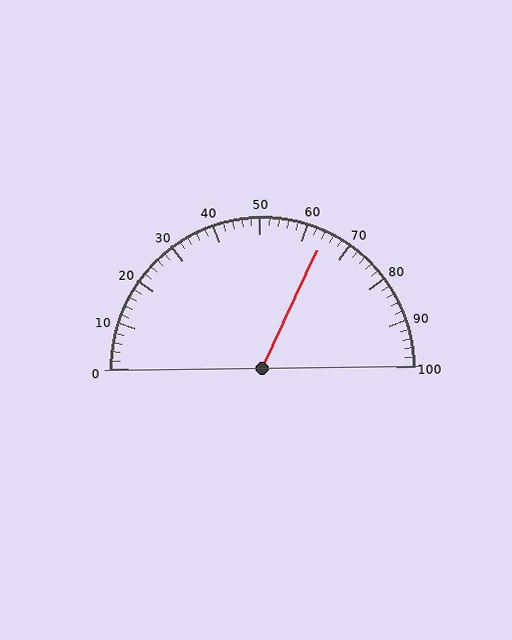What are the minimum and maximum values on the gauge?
The gauge ranges from 0 to 100.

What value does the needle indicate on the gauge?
The needle indicates approximately 64.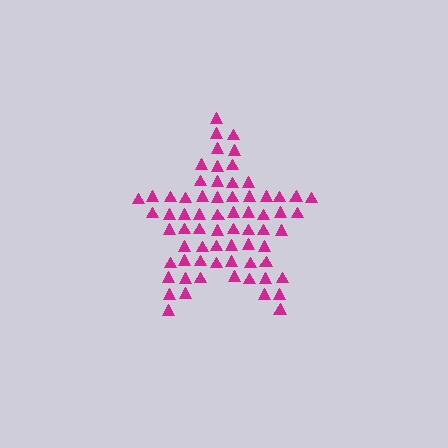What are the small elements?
The small elements are triangles.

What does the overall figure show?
The overall figure shows a star.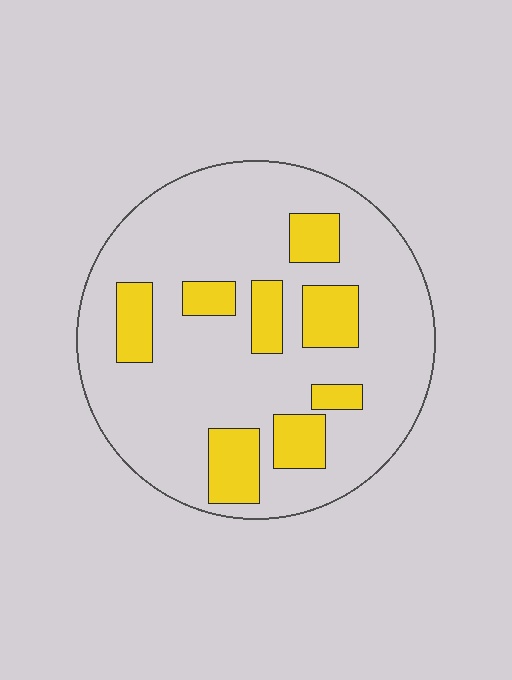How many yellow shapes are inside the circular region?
8.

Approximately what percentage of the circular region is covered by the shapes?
Approximately 20%.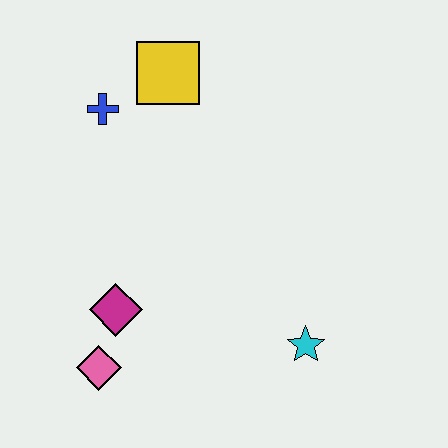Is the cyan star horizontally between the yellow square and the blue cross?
No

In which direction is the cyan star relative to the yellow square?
The cyan star is below the yellow square.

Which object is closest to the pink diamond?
The magenta diamond is closest to the pink diamond.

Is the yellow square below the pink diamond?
No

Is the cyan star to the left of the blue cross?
No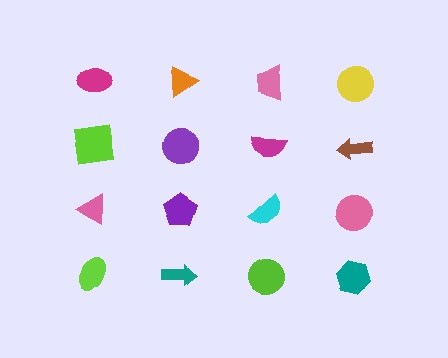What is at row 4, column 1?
A lime ellipse.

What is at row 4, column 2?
A teal arrow.